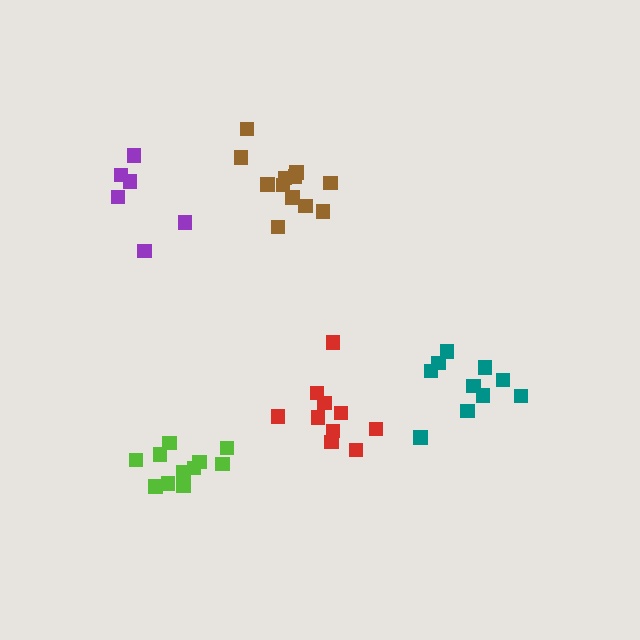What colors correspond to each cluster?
The clusters are colored: brown, red, lime, teal, purple.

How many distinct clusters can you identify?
There are 5 distinct clusters.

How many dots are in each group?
Group 1: 12 dots, Group 2: 10 dots, Group 3: 11 dots, Group 4: 10 dots, Group 5: 6 dots (49 total).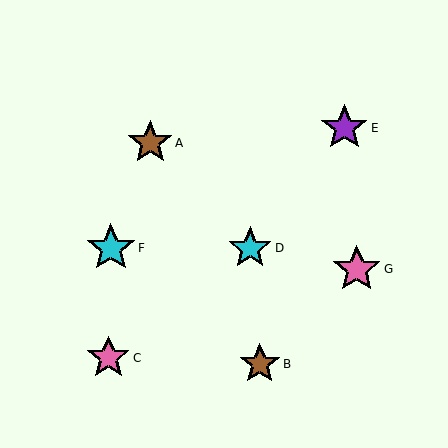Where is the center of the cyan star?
The center of the cyan star is at (250, 248).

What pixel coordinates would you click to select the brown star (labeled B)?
Click at (260, 364) to select the brown star B.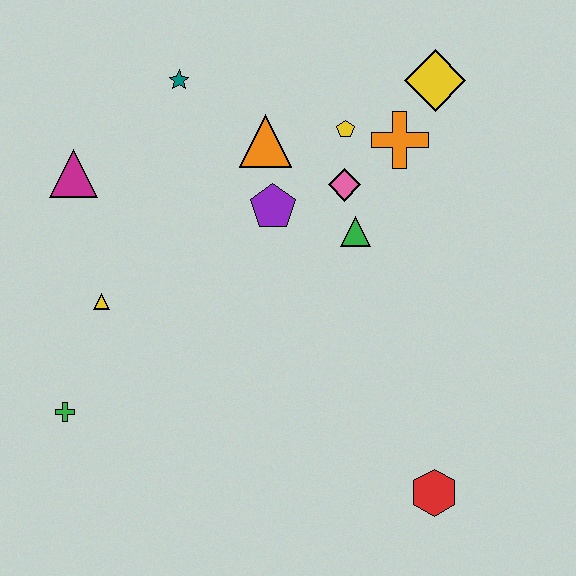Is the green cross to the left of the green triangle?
Yes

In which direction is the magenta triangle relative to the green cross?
The magenta triangle is above the green cross.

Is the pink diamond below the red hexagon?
No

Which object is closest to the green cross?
The yellow triangle is closest to the green cross.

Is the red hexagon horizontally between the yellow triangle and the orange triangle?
No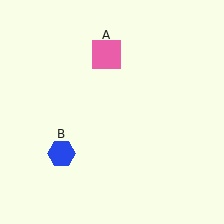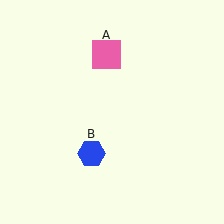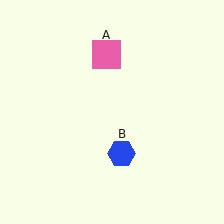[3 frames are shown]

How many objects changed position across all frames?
1 object changed position: blue hexagon (object B).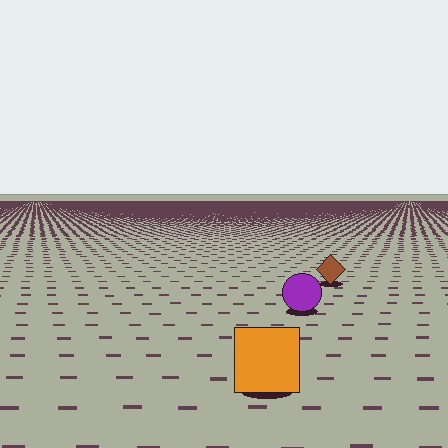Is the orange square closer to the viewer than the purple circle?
Yes. The orange square is closer — you can tell from the texture gradient: the ground texture is coarser near it.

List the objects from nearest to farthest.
From nearest to farthest: the orange square, the purple circle, the brown diamond.